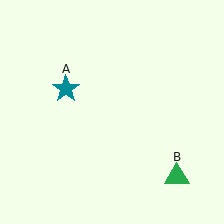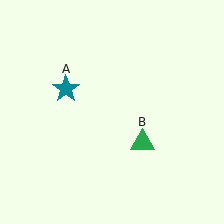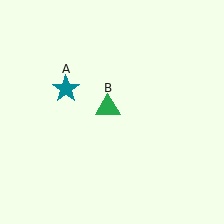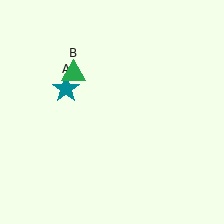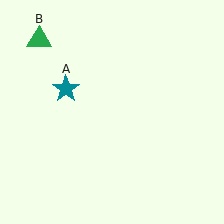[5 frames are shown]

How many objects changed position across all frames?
1 object changed position: green triangle (object B).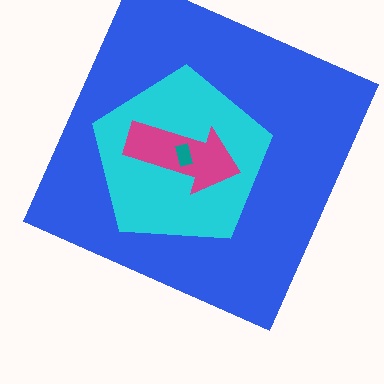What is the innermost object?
The teal rectangle.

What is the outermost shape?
The blue square.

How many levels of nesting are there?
4.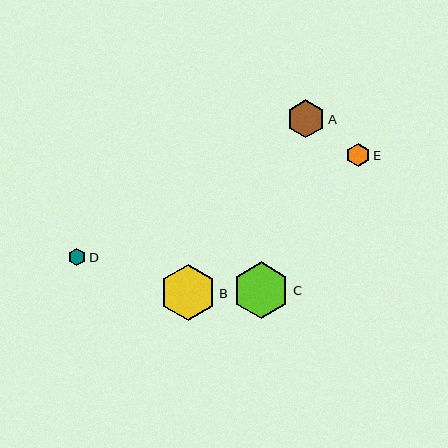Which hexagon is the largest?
Hexagon C is the largest with a size of approximately 56 pixels.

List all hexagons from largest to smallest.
From largest to smallest: C, B, A, E, D.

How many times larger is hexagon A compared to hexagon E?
Hexagon A is approximately 1.6 times the size of hexagon E.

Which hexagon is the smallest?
Hexagon D is the smallest with a size of approximately 17 pixels.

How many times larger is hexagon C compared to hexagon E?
Hexagon C is approximately 2.4 times the size of hexagon E.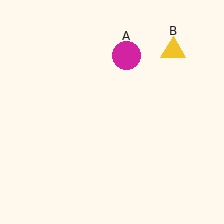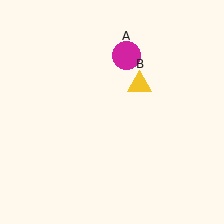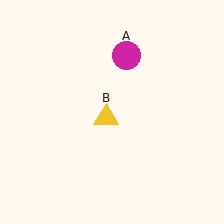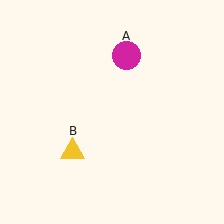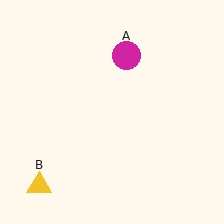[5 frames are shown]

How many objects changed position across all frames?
1 object changed position: yellow triangle (object B).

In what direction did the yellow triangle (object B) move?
The yellow triangle (object B) moved down and to the left.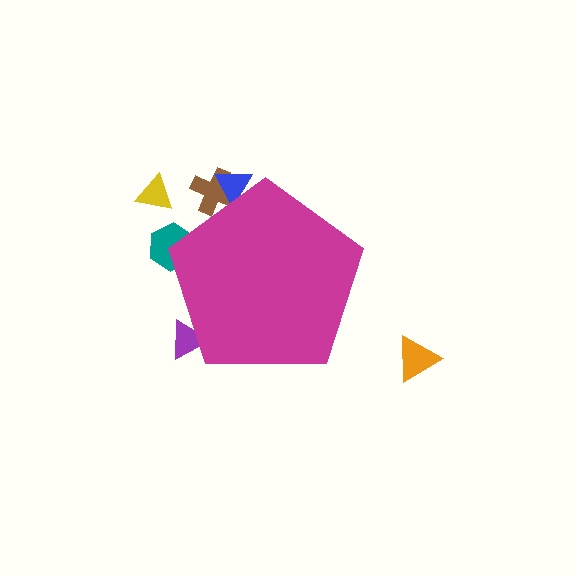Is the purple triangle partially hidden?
Yes, the purple triangle is partially hidden behind the magenta pentagon.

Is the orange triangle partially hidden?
No, the orange triangle is fully visible.